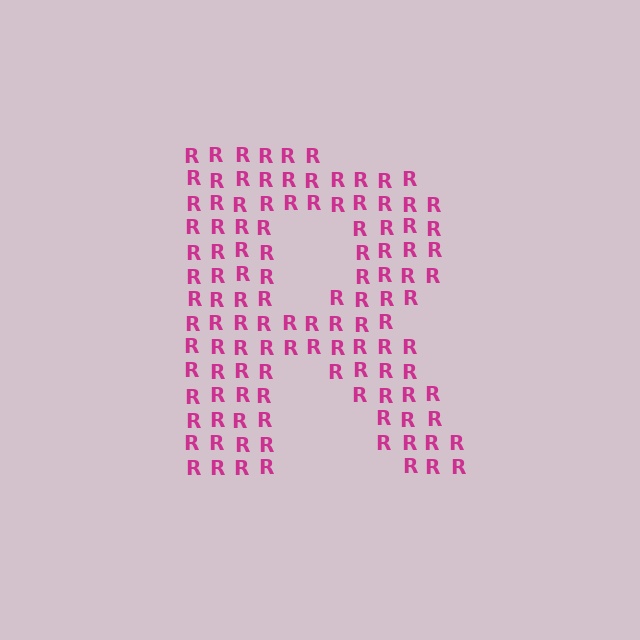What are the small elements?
The small elements are letter R's.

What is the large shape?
The large shape is the letter R.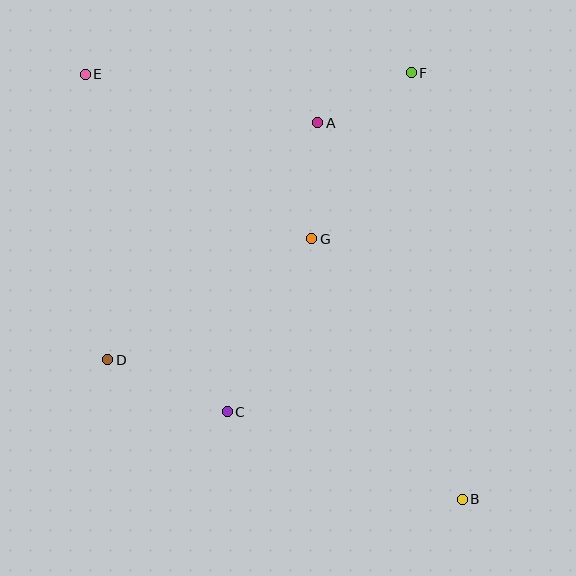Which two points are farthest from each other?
Points B and E are farthest from each other.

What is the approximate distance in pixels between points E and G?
The distance between E and G is approximately 280 pixels.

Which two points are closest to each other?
Points A and F are closest to each other.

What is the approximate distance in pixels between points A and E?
The distance between A and E is approximately 237 pixels.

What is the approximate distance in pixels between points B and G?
The distance between B and G is approximately 301 pixels.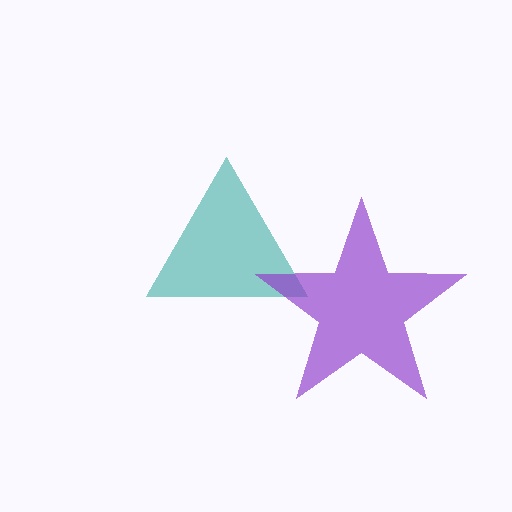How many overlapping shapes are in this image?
There are 2 overlapping shapes in the image.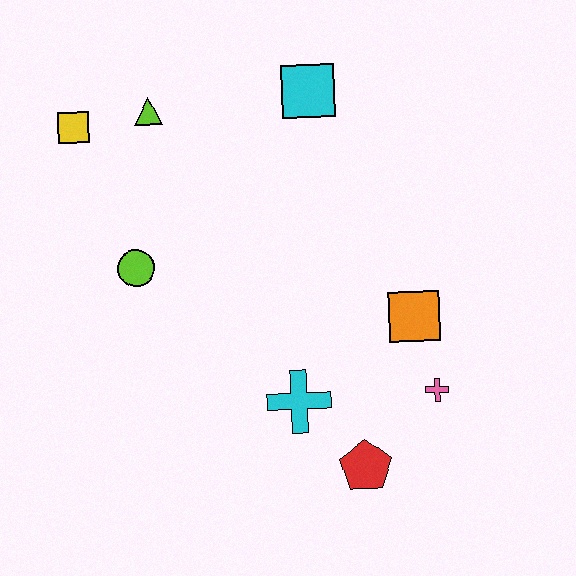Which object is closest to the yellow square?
The lime triangle is closest to the yellow square.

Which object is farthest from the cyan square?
The red pentagon is farthest from the cyan square.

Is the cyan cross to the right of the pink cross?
No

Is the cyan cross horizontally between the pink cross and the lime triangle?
Yes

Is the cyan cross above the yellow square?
No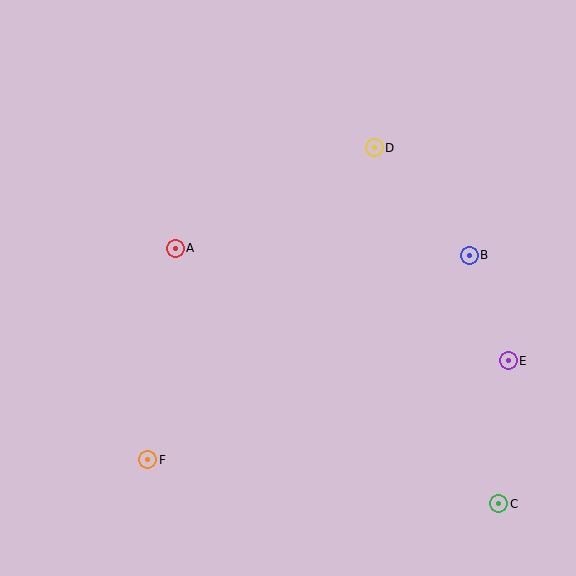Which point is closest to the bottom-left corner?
Point F is closest to the bottom-left corner.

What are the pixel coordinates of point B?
Point B is at (469, 255).